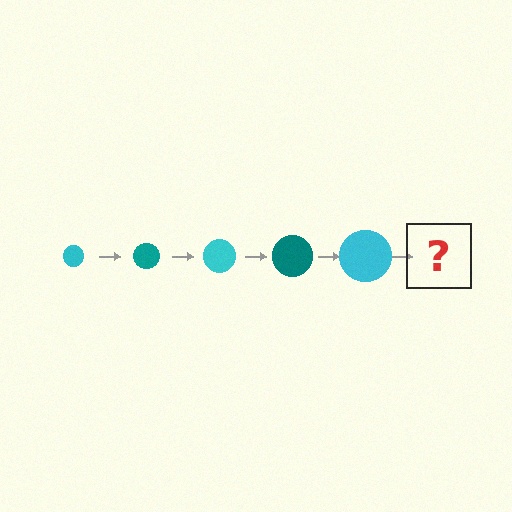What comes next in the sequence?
The next element should be a teal circle, larger than the previous one.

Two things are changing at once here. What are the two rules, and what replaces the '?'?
The two rules are that the circle grows larger each step and the color cycles through cyan and teal. The '?' should be a teal circle, larger than the previous one.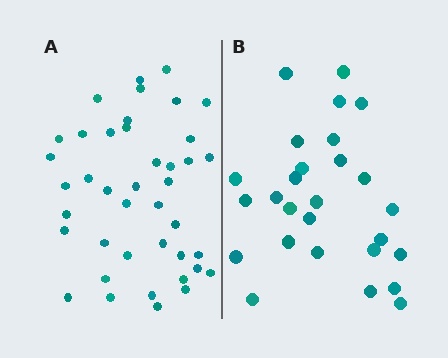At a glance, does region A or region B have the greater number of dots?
Region A (the left region) has more dots.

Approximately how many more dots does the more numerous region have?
Region A has approximately 15 more dots than region B.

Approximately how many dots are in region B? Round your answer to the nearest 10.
About 30 dots. (The exact count is 27, which rounds to 30.)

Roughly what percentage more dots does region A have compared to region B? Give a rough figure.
About 50% more.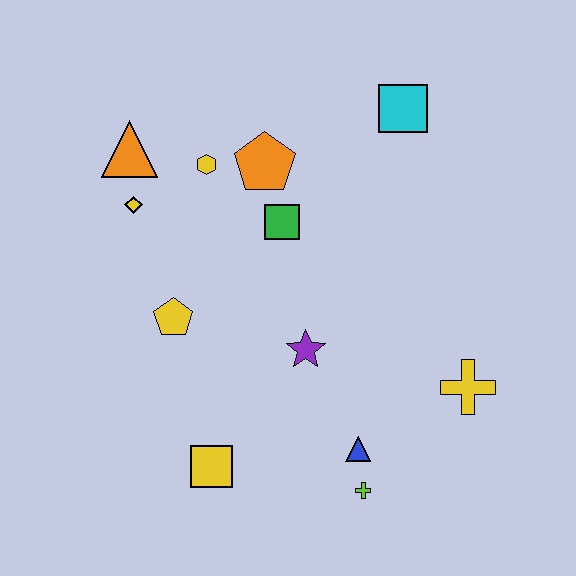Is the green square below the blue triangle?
No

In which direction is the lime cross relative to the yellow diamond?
The lime cross is below the yellow diamond.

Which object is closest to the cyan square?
The orange pentagon is closest to the cyan square.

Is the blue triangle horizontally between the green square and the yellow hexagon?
No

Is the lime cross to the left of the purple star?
No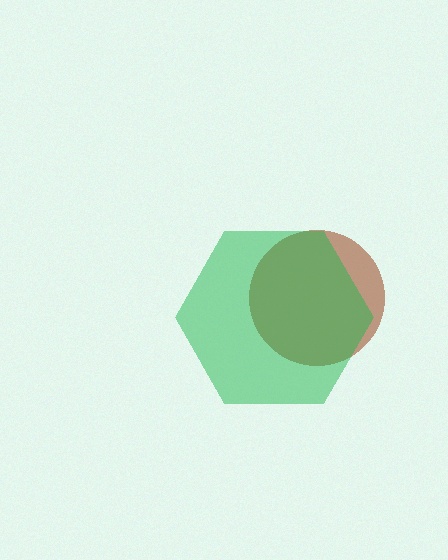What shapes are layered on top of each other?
The layered shapes are: a brown circle, a green hexagon.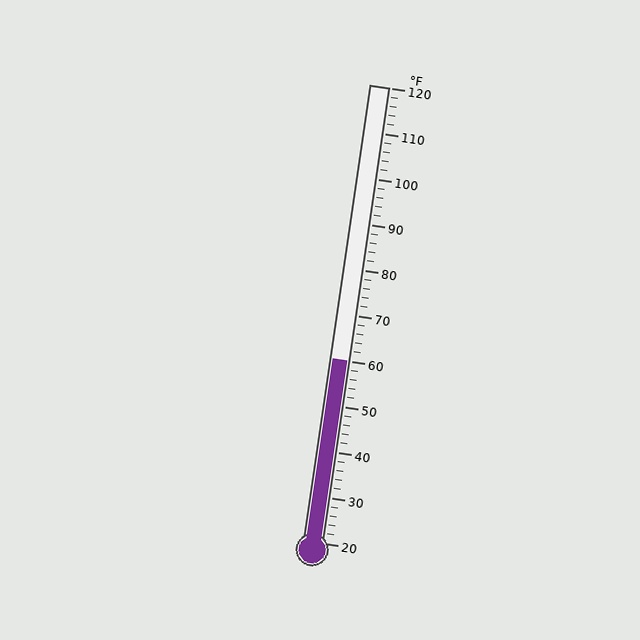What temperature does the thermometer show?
The thermometer shows approximately 60°F.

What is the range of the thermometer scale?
The thermometer scale ranges from 20°F to 120°F.